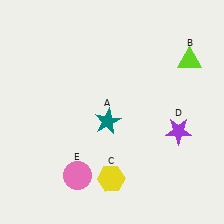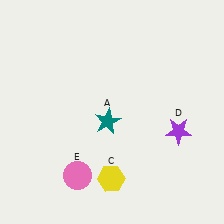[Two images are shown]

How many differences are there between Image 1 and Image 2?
There is 1 difference between the two images.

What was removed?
The lime triangle (B) was removed in Image 2.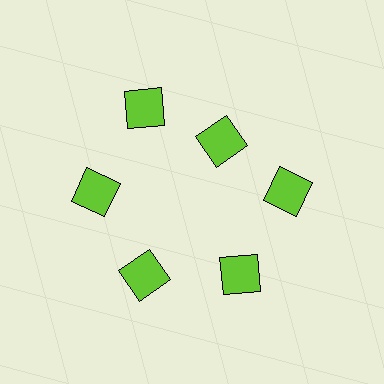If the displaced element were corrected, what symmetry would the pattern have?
It would have 6-fold rotational symmetry — the pattern would map onto itself every 60 degrees.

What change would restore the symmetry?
The symmetry would be restored by moving it outward, back onto the ring so that all 6 squares sit at equal angles and equal distance from the center.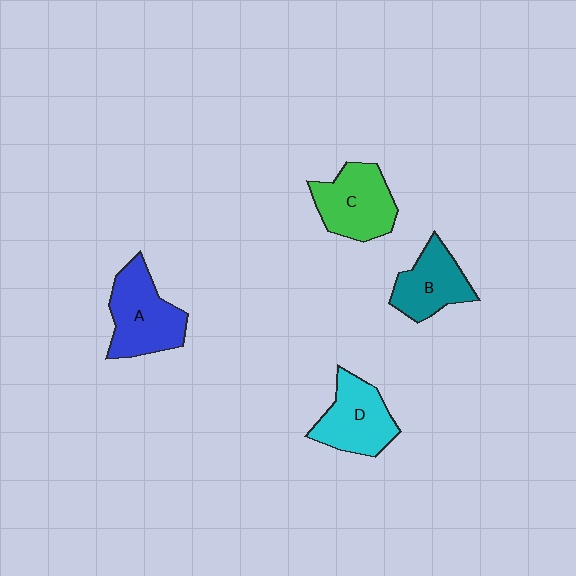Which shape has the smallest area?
Shape B (teal).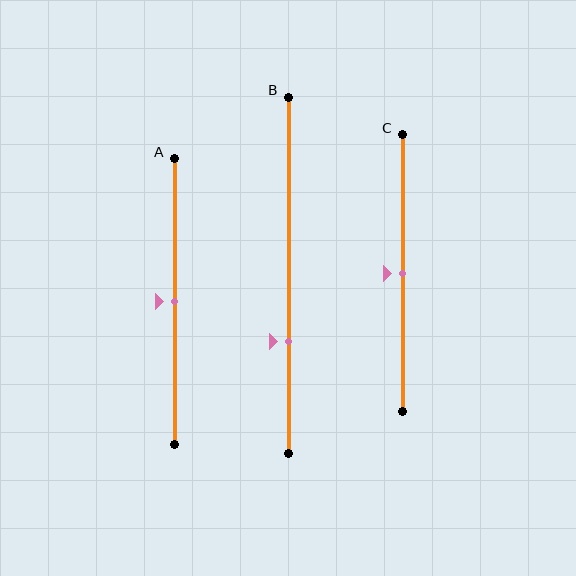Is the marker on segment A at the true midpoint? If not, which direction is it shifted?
Yes, the marker on segment A is at the true midpoint.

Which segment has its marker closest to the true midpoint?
Segment A has its marker closest to the true midpoint.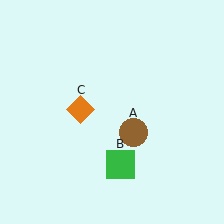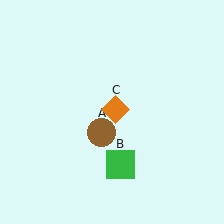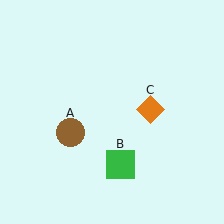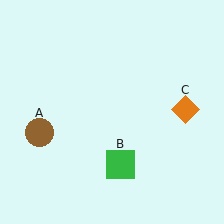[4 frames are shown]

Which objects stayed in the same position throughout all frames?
Green square (object B) remained stationary.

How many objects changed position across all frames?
2 objects changed position: brown circle (object A), orange diamond (object C).